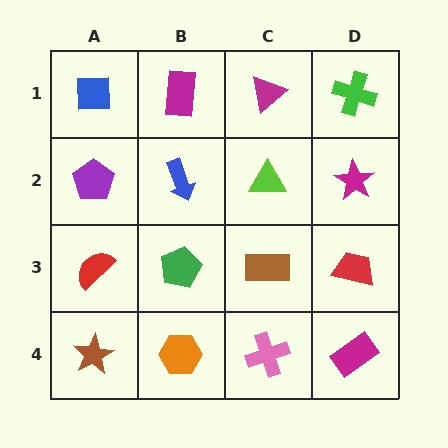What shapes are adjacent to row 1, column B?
A blue arrow (row 2, column B), a blue square (row 1, column A), a magenta triangle (row 1, column C).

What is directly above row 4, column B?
A green pentagon.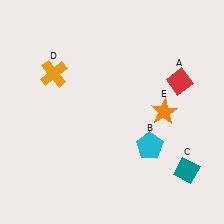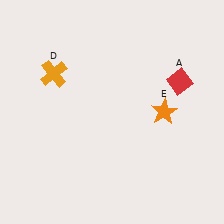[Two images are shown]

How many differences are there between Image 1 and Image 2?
There are 2 differences between the two images.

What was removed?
The teal diamond (C), the cyan pentagon (B) were removed in Image 2.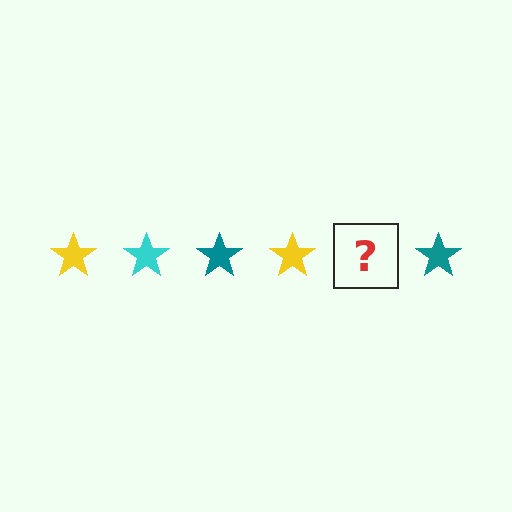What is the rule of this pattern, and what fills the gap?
The rule is that the pattern cycles through yellow, cyan, teal stars. The gap should be filled with a cyan star.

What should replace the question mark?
The question mark should be replaced with a cyan star.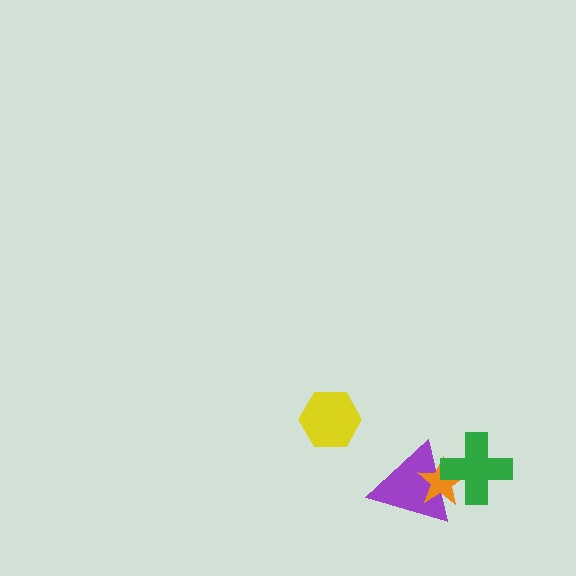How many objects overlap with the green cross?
2 objects overlap with the green cross.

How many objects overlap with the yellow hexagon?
0 objects overlap with the yellow hexagon.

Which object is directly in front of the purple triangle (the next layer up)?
The orange star is directly in front of the purple triangle.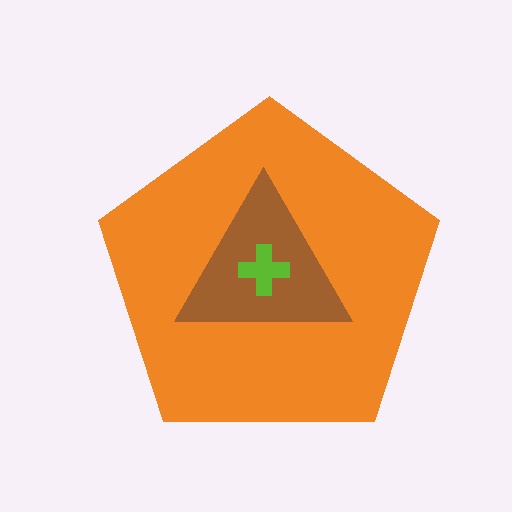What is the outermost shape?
The orange pentagon.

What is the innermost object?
The lime cross.